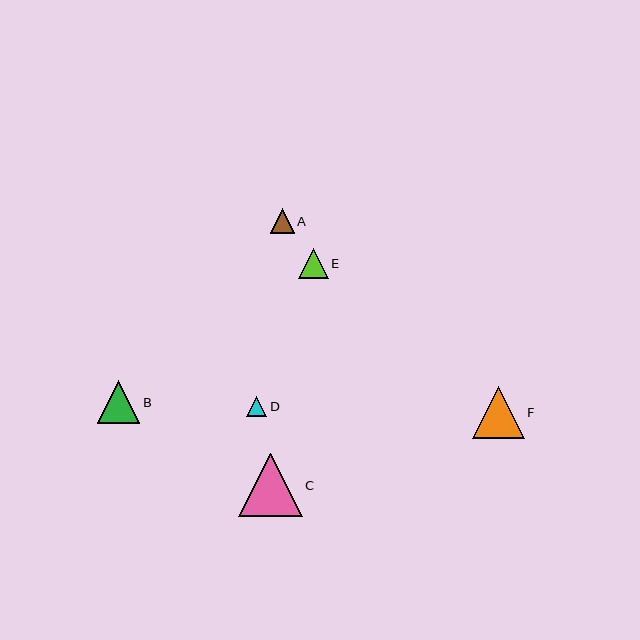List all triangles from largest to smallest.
From largest to smallest: C, F, B, E, A, D.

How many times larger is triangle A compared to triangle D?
Triangle A is approximately 1.2 times the size of triangle D.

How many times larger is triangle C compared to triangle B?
Triangle C is approximately 1.5 times the size of triangle B.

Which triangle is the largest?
Triangle C is the largest with a size of approximately 63 pixels.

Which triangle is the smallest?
Triangle D is the smallest with a size of approximately 20 pixels.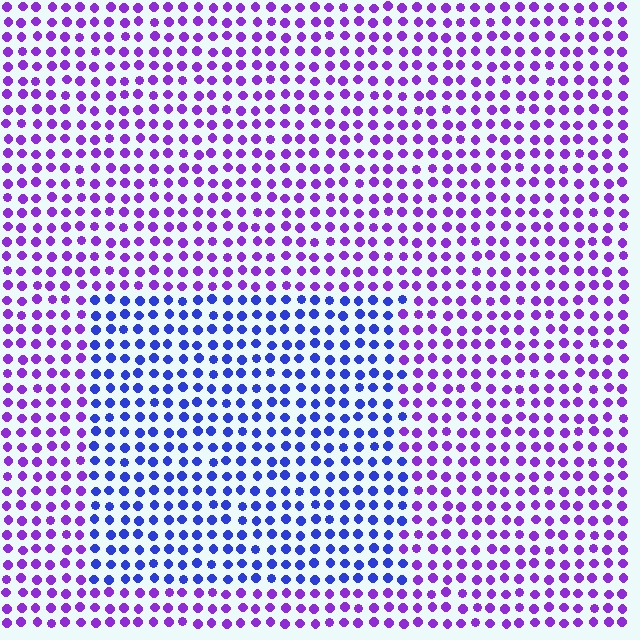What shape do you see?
I see a rectangle.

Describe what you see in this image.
The image is filled with small purple elements in a uniform arrangement. A rectangle-shaped region is visible where the elements are tinted to a slightly different hue, forming a subtle color boundary.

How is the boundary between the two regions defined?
The boundary is defined purely by a slight shift in hue (about 42 degrees). Spacing, size, and orientation are identical on both sides.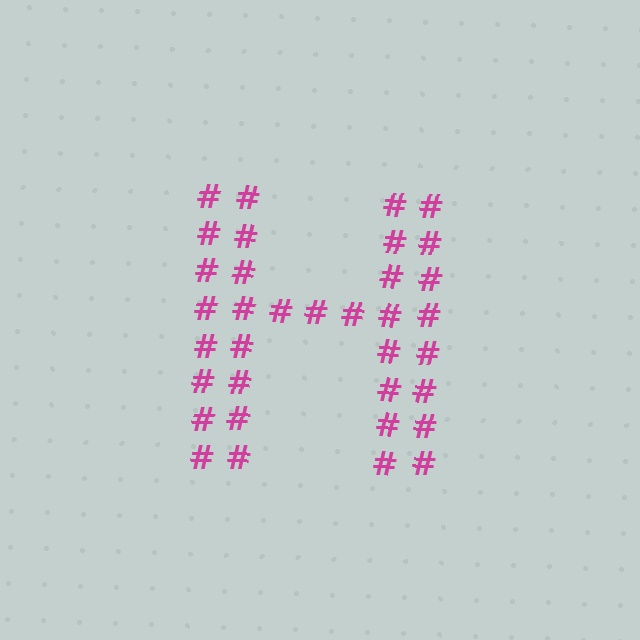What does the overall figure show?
The overall figure shows the letter H.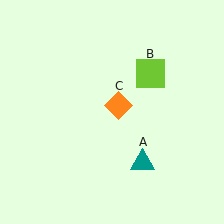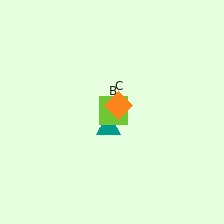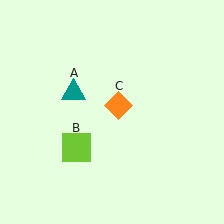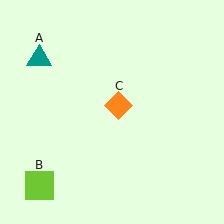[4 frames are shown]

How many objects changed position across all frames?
2 objects changed position: teal triangle (object A), lime square (object B).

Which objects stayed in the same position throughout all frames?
Orange diamond (object C) remained stationary.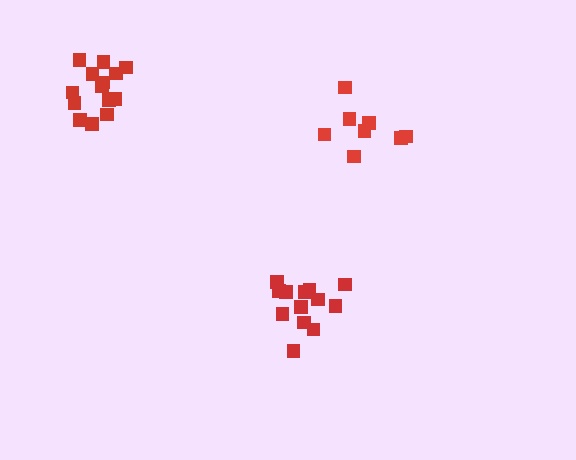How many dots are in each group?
Group 1: 14 dots, Group 2: 14 dots, Group 3: 8 dots (36 total).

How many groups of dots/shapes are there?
There are 3 groups.